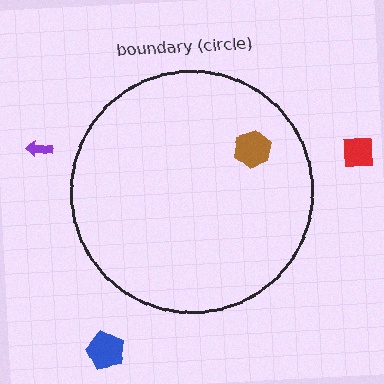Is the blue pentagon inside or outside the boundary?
Outside.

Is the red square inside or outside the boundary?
Outside.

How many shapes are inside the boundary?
1 inside, 3 outside.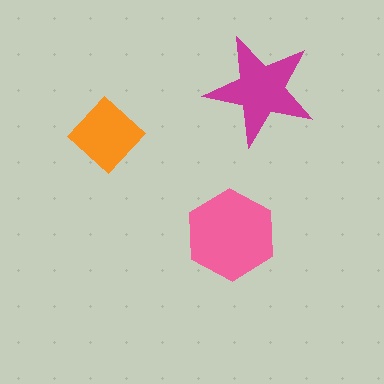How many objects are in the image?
There are 3 objects in the image.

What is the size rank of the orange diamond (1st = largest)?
3rd.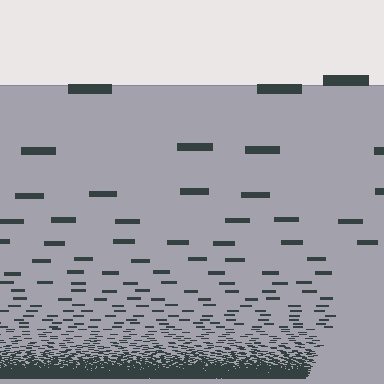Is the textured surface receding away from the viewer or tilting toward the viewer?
The surface appears to tilt toward the viewer. Texture elements get larger and sparser toward the top.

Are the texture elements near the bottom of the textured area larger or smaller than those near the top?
Smaller. The gradient is inverted — elements near the bottom are smaller and denser.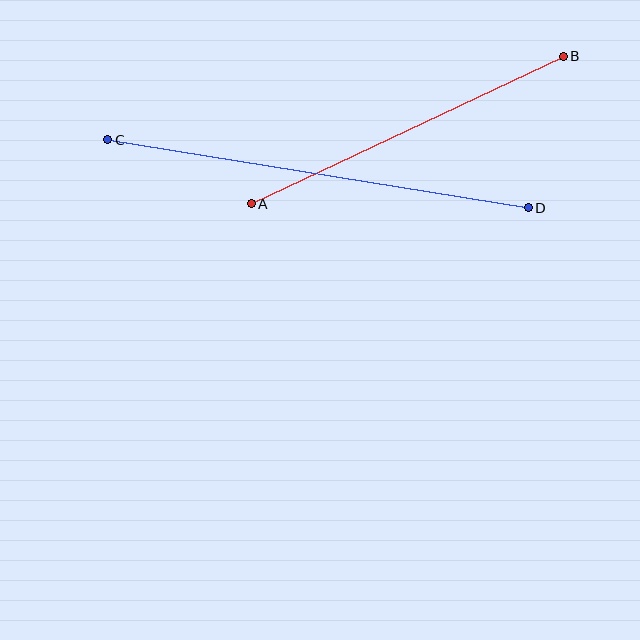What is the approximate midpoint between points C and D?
The midpoint is at approximately (318, 174) pixels.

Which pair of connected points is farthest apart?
Points C and D are farthest apart.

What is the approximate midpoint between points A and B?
The midpoint is at approximately (407, 130) pixels.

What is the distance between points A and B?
The distance is approximately 345 pixels.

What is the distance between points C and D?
The distance is approximately 426 pixels.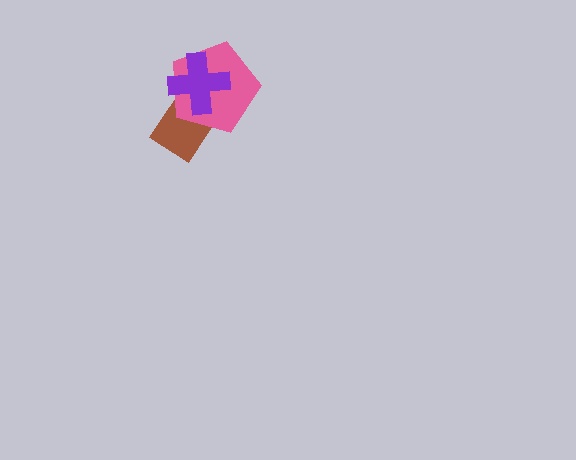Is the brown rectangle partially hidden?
Yes, it is partially covered by another shape.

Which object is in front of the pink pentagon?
The purple cross is in front of the pink pentagon.